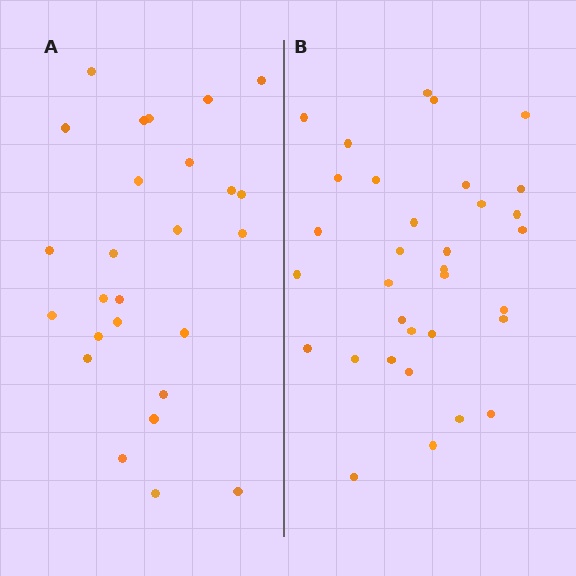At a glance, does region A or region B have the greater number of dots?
Region B (the right region) has more dots.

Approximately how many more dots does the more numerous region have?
Region B has roughly 8 or so more dots than region A.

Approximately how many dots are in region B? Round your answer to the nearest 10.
About 30 dots. (The exact count is 33, which rounds to 30.)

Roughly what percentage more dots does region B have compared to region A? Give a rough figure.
About 25% more.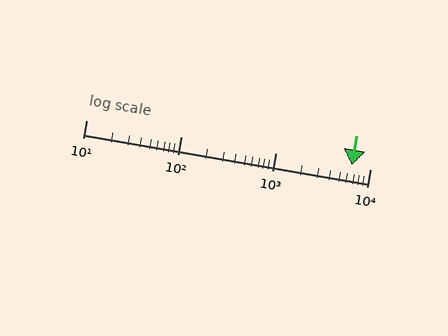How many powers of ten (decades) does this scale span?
The scale spans 3 decades, from 10 to 10000.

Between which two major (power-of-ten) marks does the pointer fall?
The pointer is between 1000 and 10000.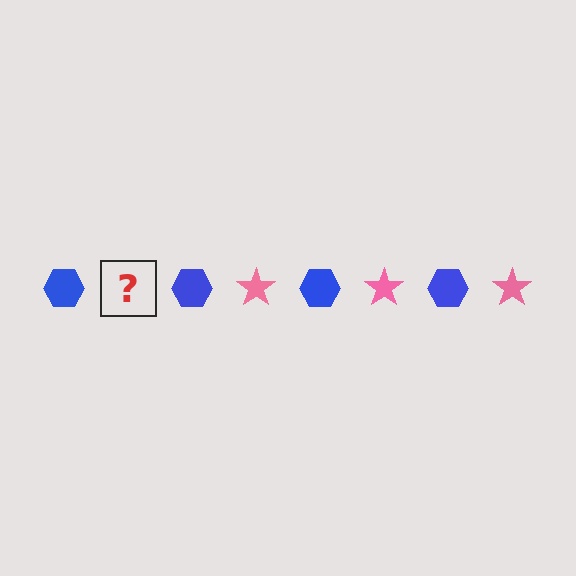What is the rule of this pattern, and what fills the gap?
The rule is that the pattern alternates between blue hexagon and pink star. The gap should be filled with a pink star.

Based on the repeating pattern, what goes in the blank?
The blank should be a pink star.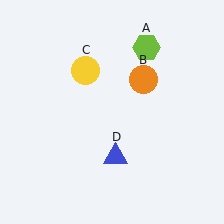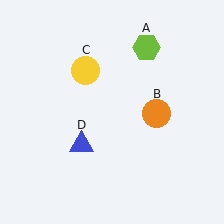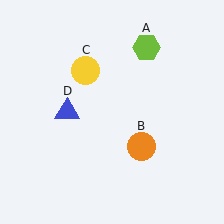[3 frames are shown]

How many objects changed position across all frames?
2 objects changed position: orange circle (object B), blue triangle (object D).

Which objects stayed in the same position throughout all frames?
Lime hexagon (object A) and yellow circle (object C) remained stationary.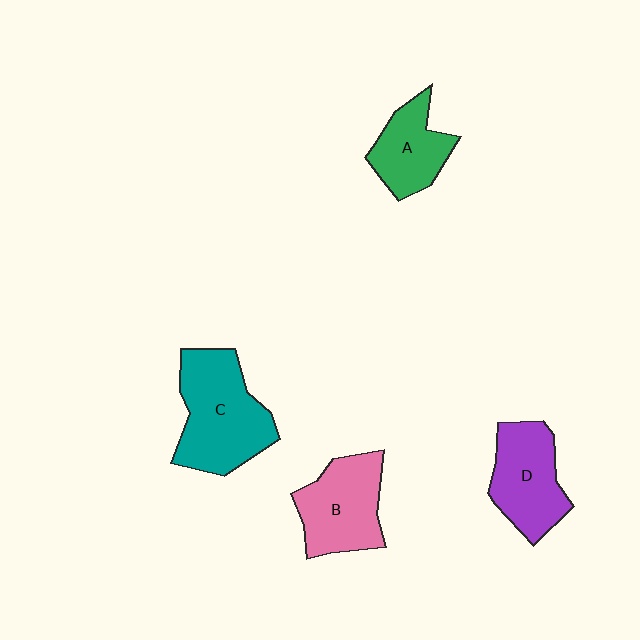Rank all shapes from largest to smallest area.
From largest to smallest: C (teal), B (pink), D (purple), A (green).